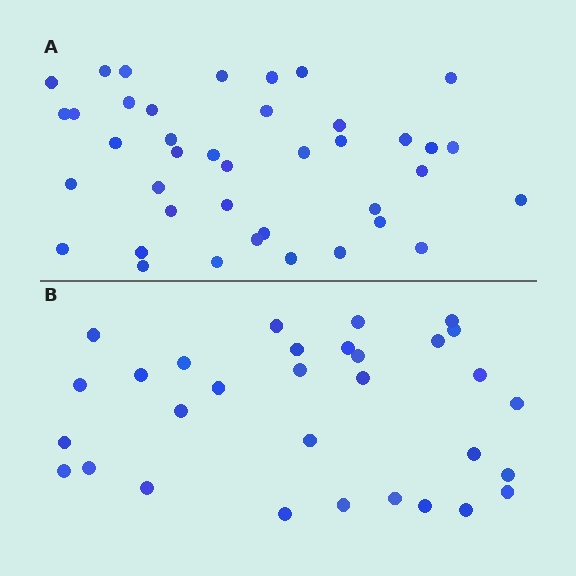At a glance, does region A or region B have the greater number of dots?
Region A (the top region) has more dots.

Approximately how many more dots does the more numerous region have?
Region A has roughly 8 or so more dots than region B.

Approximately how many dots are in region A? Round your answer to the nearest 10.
About 40 dots.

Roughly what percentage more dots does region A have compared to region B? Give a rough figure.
About 30% more.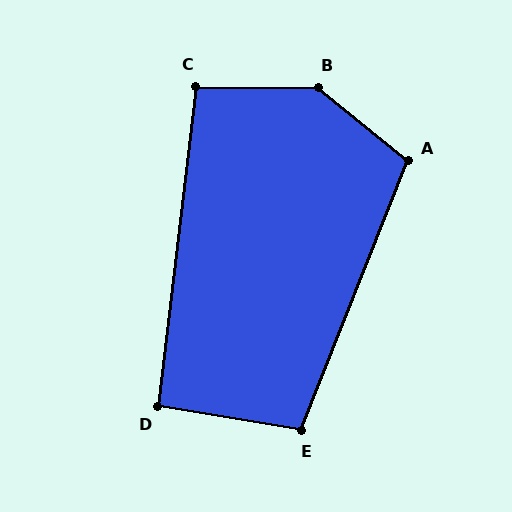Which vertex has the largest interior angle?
B, at approximately 141 degrees.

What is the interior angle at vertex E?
Approximately 102 degrees (obtuse).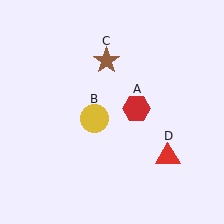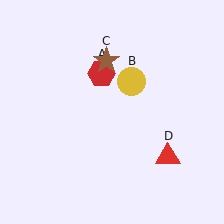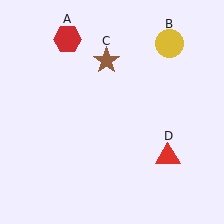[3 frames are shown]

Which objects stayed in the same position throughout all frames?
Brown star (object C) and red triangle (object D) remained stationary.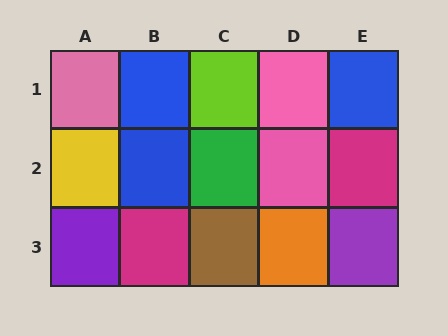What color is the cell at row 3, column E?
Purple.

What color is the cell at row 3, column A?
Purple.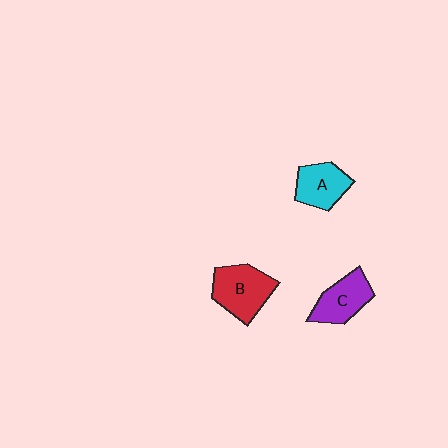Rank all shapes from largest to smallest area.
From largest to smallest: B (red), C (purple), A (cyan).